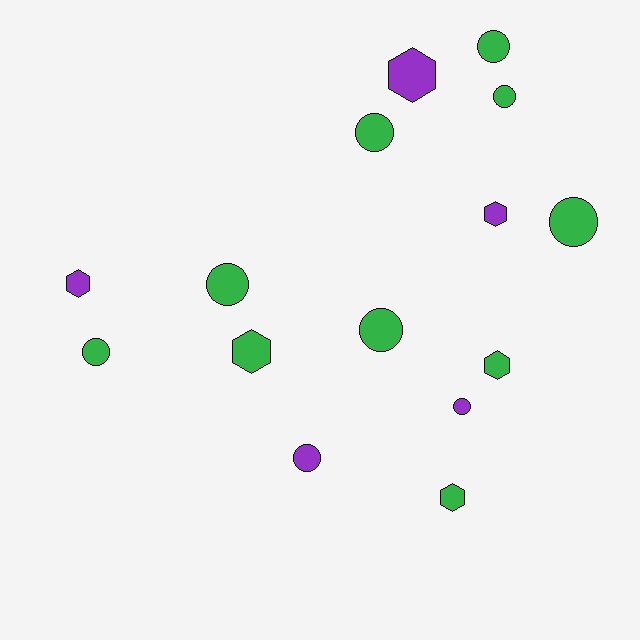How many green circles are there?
There are 7 green circles.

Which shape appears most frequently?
Circle, with 9 objects.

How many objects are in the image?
There are 15 objects.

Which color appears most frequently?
Green, with 10 objects.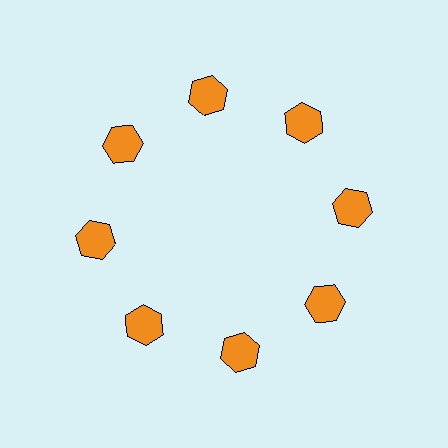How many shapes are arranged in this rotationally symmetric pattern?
There are 8 shapes, arranged in 8 groups of 1.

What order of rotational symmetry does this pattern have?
This pattern has 8-fold rotational symmetry.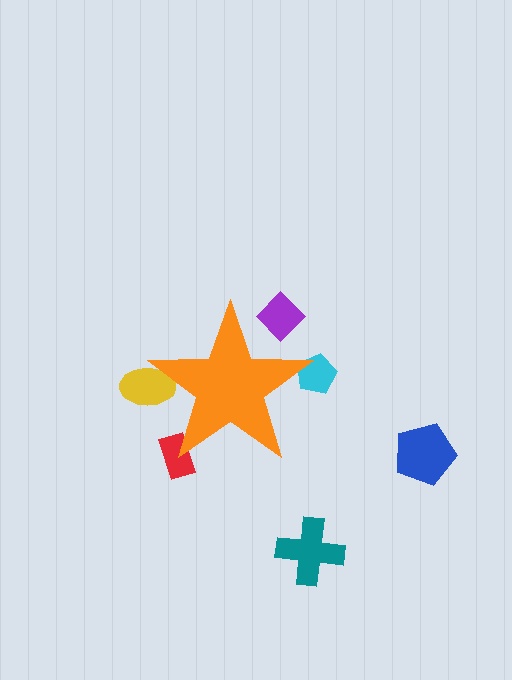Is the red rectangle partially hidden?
Yes, the red rectangle is partially hidden behind the orange star.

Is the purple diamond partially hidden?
Yes, the purple diamond is partially hidden behind the orange star.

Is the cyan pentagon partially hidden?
Yes, the cyan pentagon is partially hidden behind the orange star.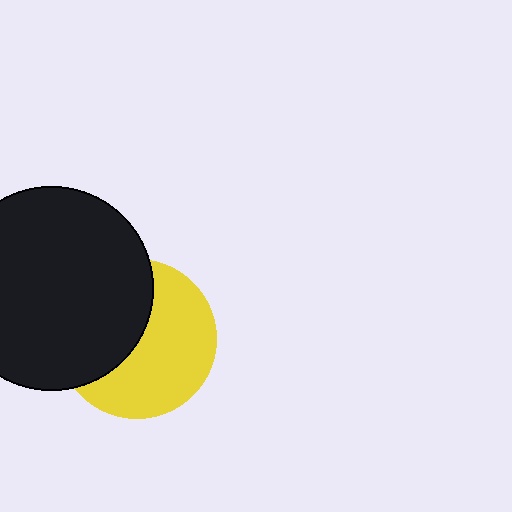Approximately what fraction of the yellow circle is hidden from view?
Roughly 44% of the yellow circle is hidden behind the black circle.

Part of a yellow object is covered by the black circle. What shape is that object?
It is a circle.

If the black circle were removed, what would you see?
You would see the complete yellow circle.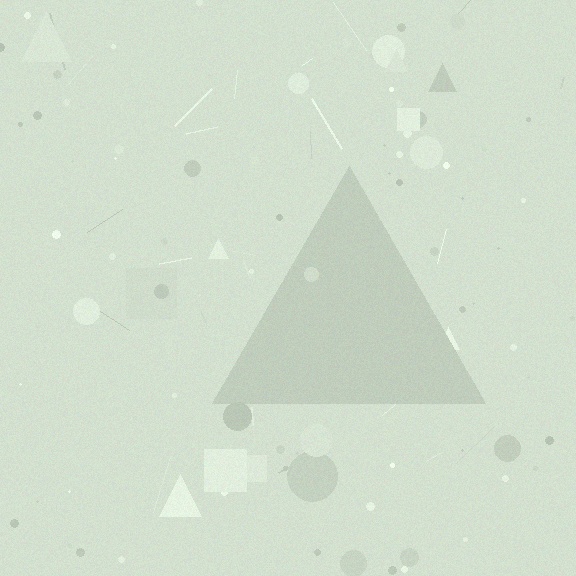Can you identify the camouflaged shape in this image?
The camouflaged shape is a triangle.